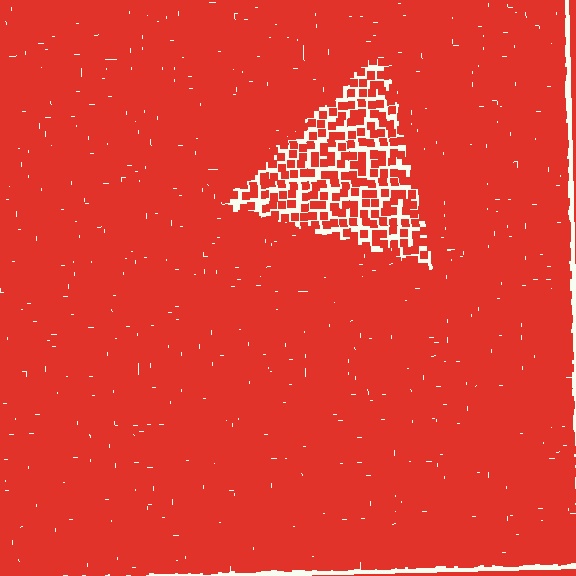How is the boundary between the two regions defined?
The boundary is defined by a change in element density (approximately 2.6x ratio). All elements are the same color, size, and shape.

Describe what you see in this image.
The image contains small red elements arranged at two different densities. A triangle-shaped region is visible where the elements are less densely packed than the surrounding area.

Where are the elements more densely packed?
The elements are more densely packed outside the triangle boundary.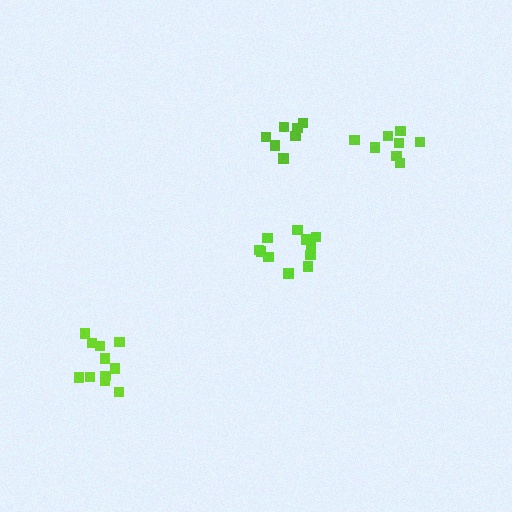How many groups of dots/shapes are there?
There are 4 groups.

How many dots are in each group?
Group 1: 8 dots, Group 2: 7 dots, Group 3: 11 dots, Group 4: 11 dots (37 total).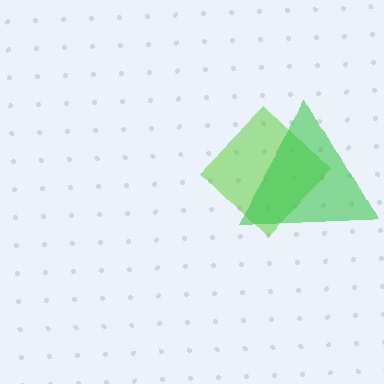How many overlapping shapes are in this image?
There are 2 overlapping shapes in the image.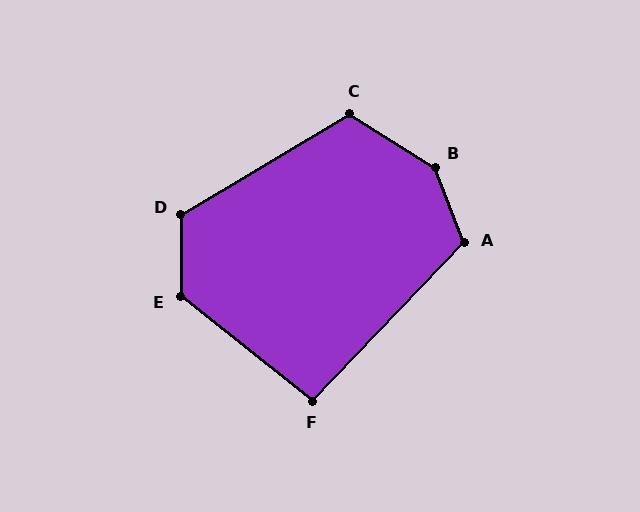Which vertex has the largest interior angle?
B, at approximately 143 degrees.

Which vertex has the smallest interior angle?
F, at approximately 95 degrees.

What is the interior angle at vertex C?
Approximately 117 degrees (obtuse).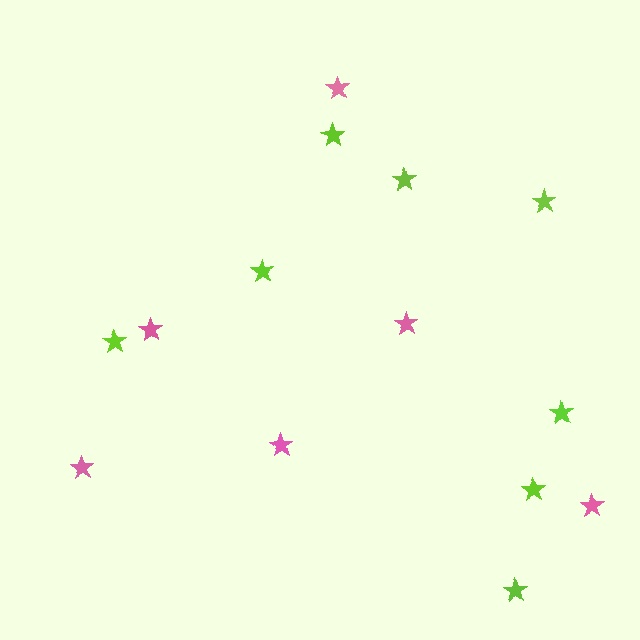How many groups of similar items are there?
There are 2 groups: one group of pink stars (6) and one group of lime stars (8).